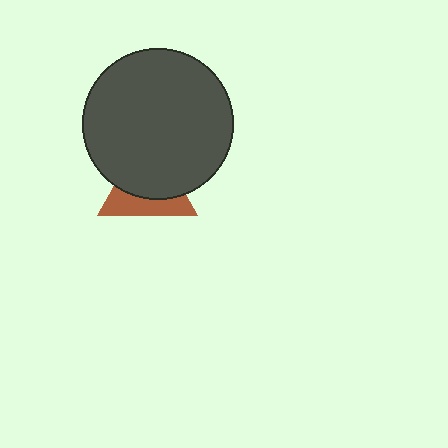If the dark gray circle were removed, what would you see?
You would see the complete brown triangle.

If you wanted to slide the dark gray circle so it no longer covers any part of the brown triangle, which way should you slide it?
Slide it up — that is the most direct way to separate the two shapes.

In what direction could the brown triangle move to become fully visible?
The brown triangle could move down. That would shift it out from behind the dark gray circle entirely.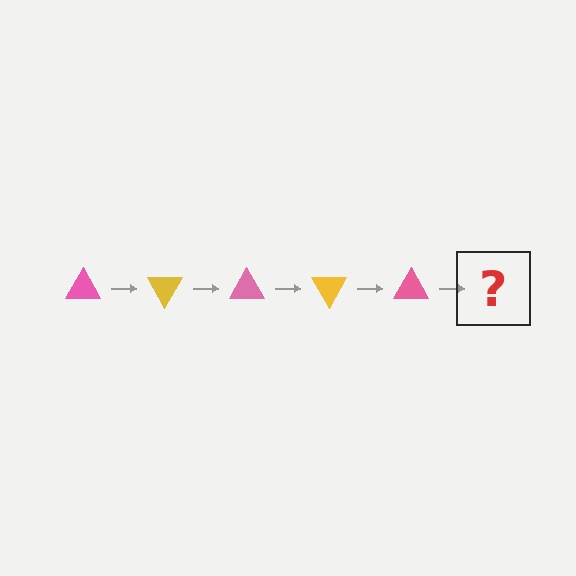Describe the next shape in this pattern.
It should be a yellow triangle, rotated 300 degrees from the start.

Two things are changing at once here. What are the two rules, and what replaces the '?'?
The two rules are that it rotates 60 degrees each step and the color cycles through pink and yellow. The '?' should be a yellow triangle, rotated 300 degrees from the start.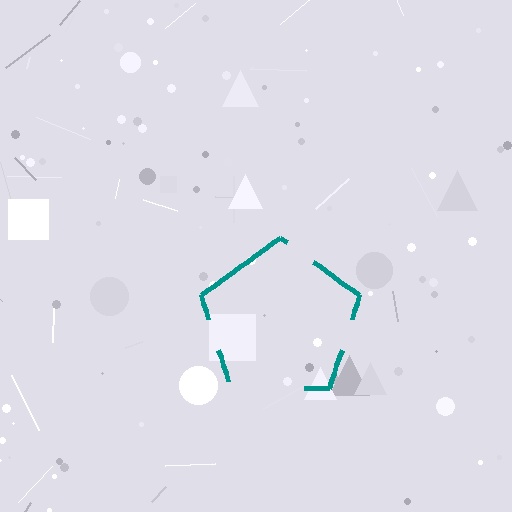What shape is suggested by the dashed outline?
The dashed outline suggests a pentagon.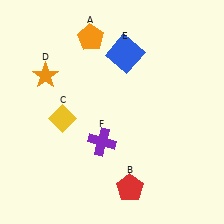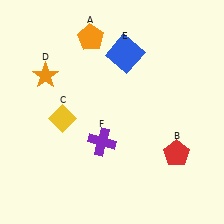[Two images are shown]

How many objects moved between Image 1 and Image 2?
1 object moved between the two images.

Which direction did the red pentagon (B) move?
The red pentagon (B) moved right.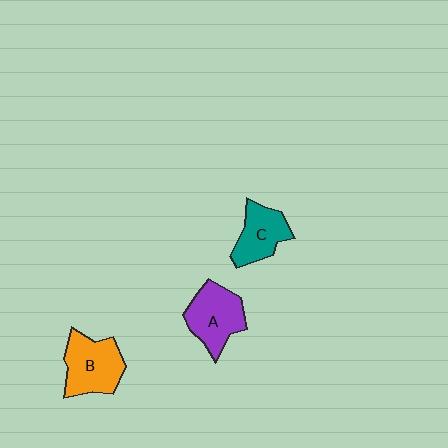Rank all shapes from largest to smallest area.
From largest to smallest: B (orange), A (purple), C (teal).